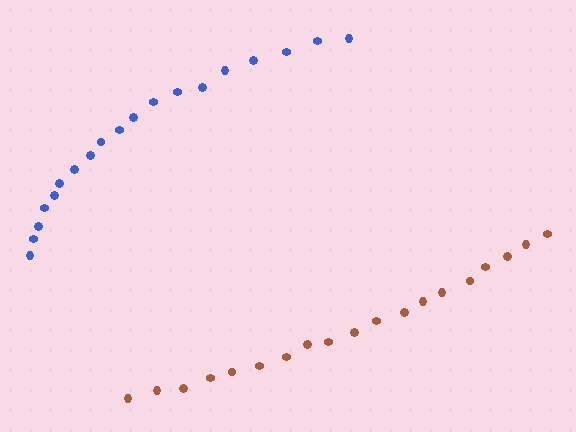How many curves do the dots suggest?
There are 2 distinct paths.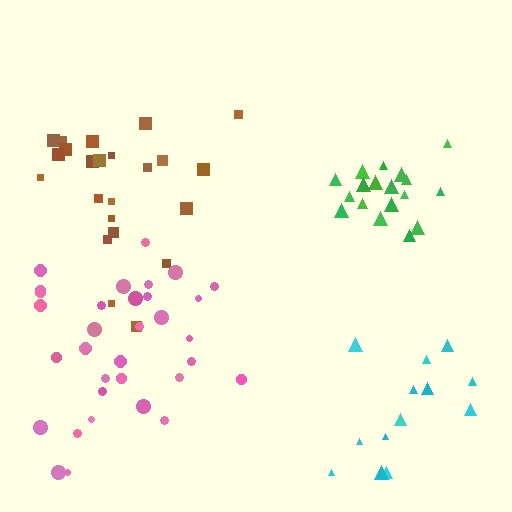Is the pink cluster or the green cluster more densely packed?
Green.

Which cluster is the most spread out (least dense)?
Cyan.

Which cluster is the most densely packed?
Green.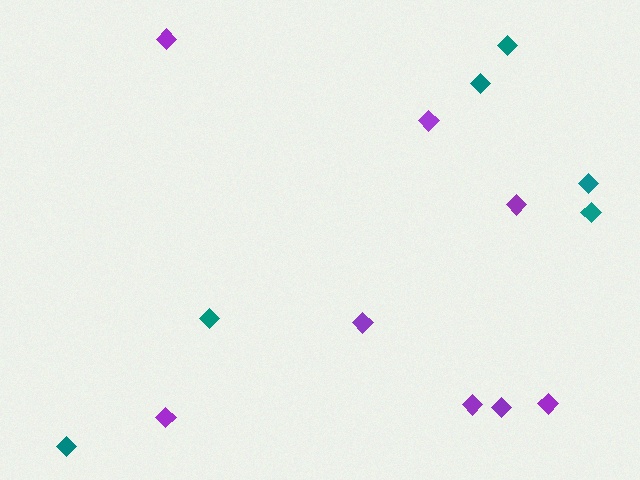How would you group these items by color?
There are 2 groups: one group of teal diamonds (6) and one group of purple diamonds (8).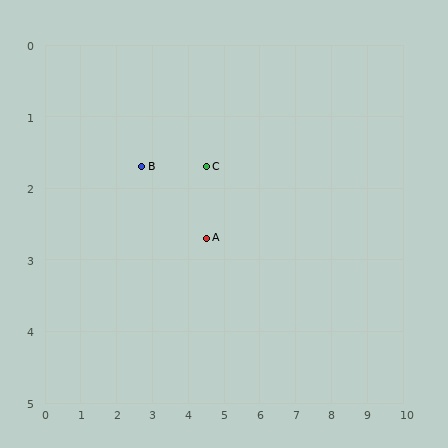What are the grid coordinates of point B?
Point B is at approximately (2.7, 1.7).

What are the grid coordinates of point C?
Point C is at approximately (4.5, 1.7).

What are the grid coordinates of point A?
Point A is at approximately (4.5, 2.7).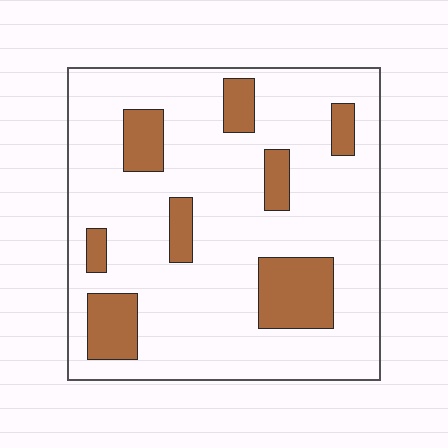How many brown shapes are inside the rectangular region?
8.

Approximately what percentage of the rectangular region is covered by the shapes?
Approximately 20%.